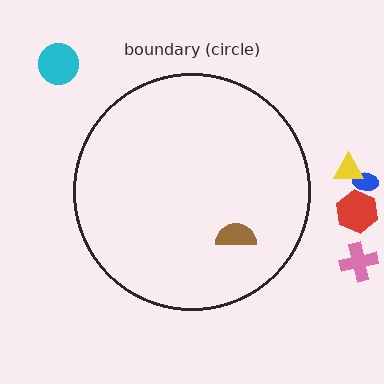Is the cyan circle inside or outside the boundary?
Outside.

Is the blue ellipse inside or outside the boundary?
Outside.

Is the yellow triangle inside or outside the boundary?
Outside.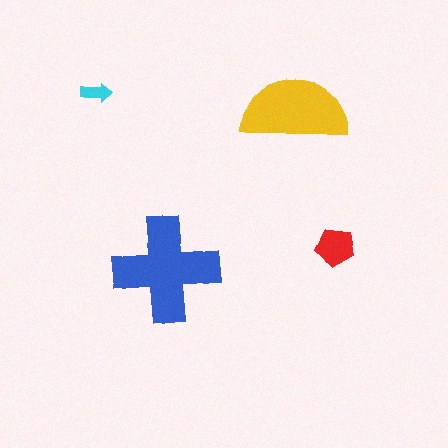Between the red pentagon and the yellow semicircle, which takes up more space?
The yellow semicircle.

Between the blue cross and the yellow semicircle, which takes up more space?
The blue cross.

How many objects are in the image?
There are 4 objects in the image.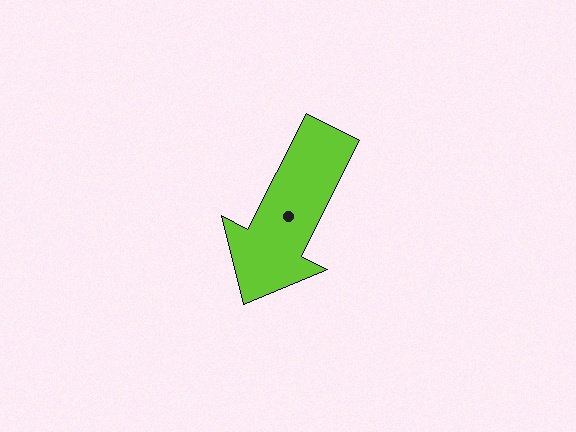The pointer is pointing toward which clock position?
Roughly 7 o'clock.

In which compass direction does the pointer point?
Southwest.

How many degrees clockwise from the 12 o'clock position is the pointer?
Approximately 207 degrees.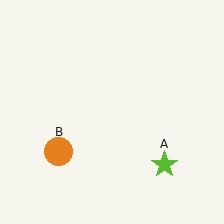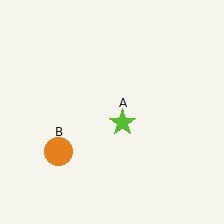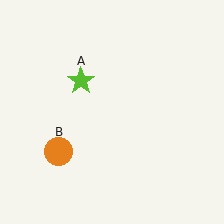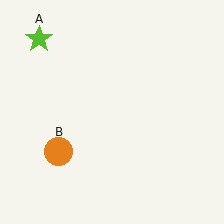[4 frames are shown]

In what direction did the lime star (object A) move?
The lime star (object A) moved up and to the left.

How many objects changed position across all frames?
1 object changed position: lime star (object A).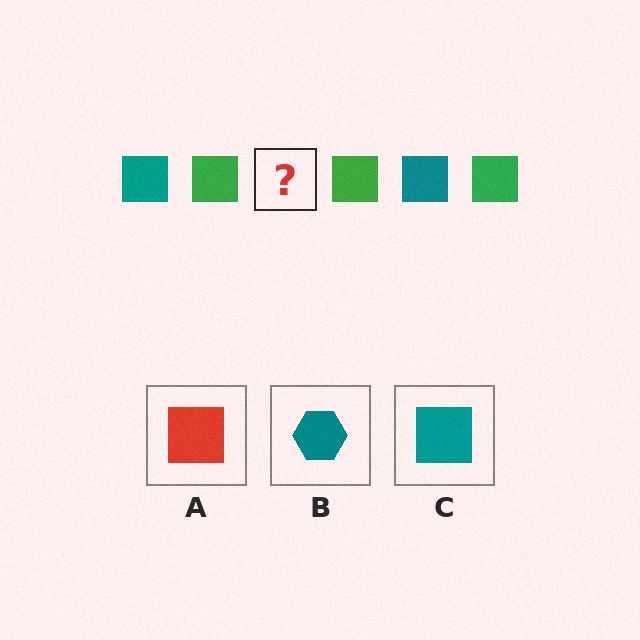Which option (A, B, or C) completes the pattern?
C.